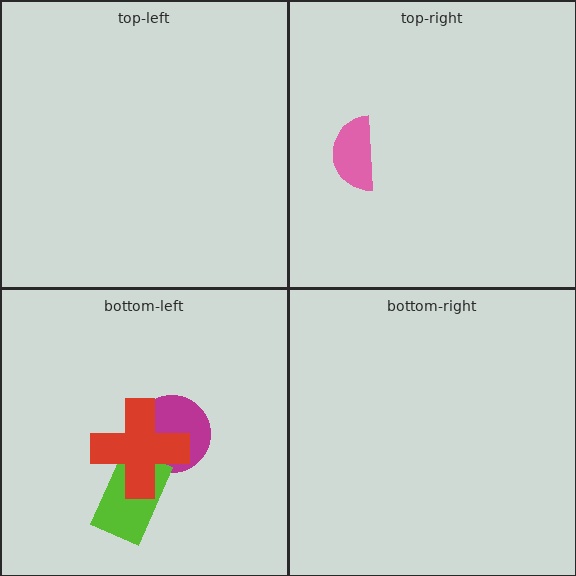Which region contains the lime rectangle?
The bottom-left region.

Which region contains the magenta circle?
The bottom-left region.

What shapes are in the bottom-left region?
The magenta circle, the lime rectangle, the red cross.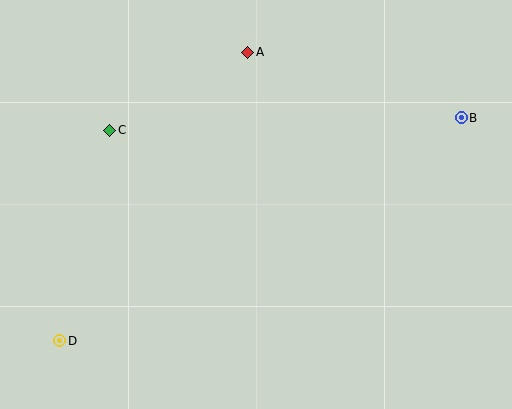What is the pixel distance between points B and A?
The distance between B and A is 224 pixels.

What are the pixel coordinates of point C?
Point C is at (110, 130).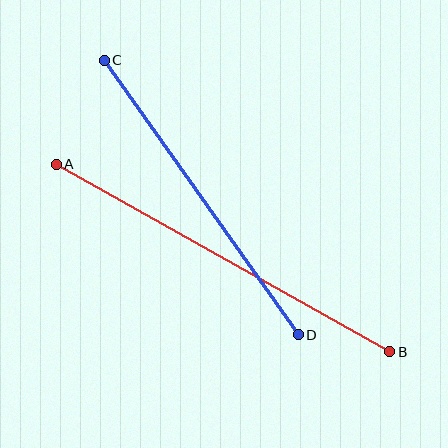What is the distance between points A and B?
The distance is approximately 383 pixels.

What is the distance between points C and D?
The distance is approximately 336 pixels.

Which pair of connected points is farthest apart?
Points A and B are farthest apart.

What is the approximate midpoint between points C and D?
The midpoint is at approximately (201, 197) pixels.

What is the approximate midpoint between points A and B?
The midpoint is at approximately (223, 258) pixels.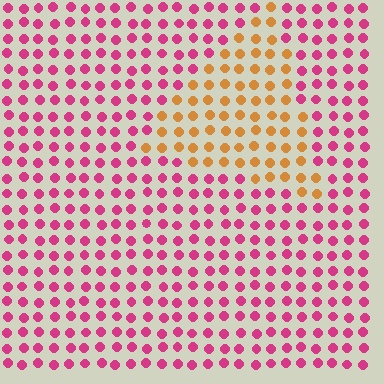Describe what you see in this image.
The image is filled with small magenta elements in a uniform arrangement. A triangle-shaped region is visible where the elements are tinted to a slightly different hue, forming a subtle color boundary.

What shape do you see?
I see a triangle.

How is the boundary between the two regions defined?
The boundary is defined purely by a slight shift in hue (about 61 degrees). Spacing, size, and orientation are identical on both sides.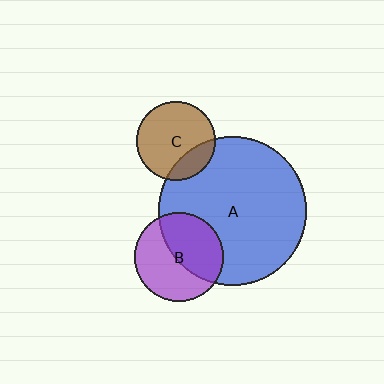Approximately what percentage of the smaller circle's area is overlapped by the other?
Approximately 50%.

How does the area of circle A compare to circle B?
Approximately 2.8 times.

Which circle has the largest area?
Circle A (blue).